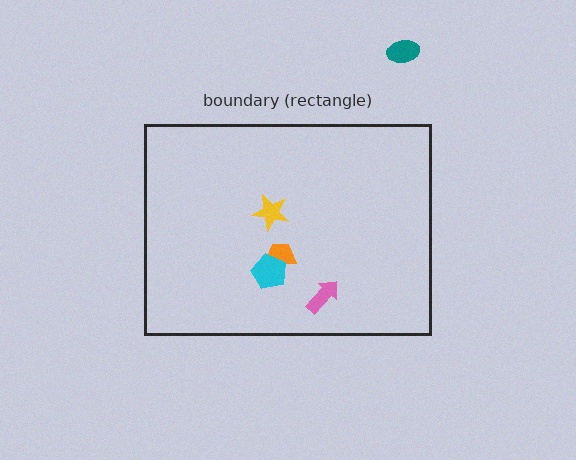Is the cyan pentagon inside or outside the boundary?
Inside.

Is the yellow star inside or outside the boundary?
Inside.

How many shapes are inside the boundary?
4 inside, 1 outside.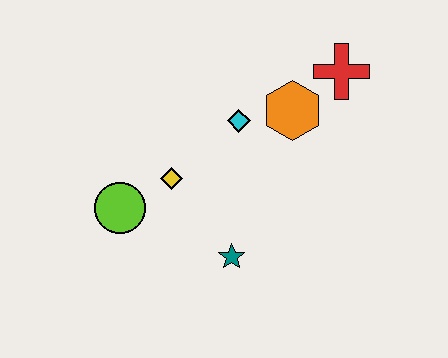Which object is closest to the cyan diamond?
The orange hexagon is closest to the cyan diamond.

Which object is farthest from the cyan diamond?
The lime circle is farthest from the cyan diamond.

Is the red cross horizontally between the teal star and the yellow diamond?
No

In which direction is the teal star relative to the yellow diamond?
The teal star is below the yellow diamond.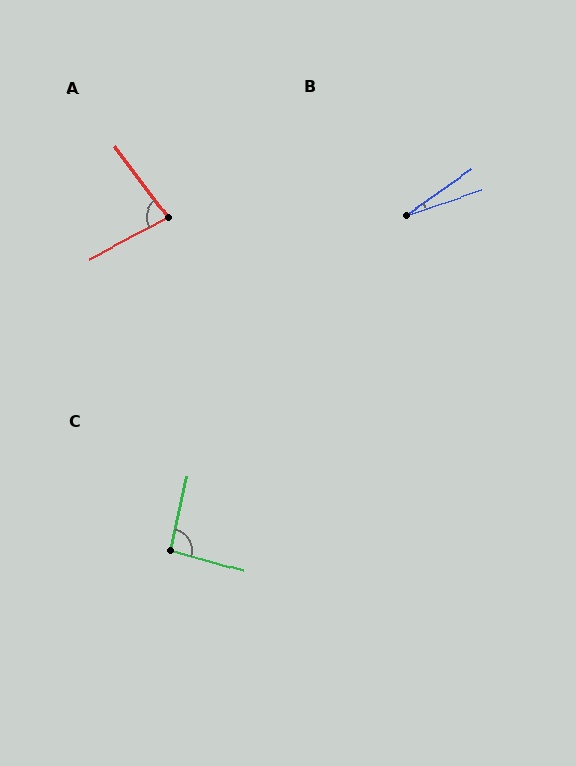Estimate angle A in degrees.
Approximately 81 degrees.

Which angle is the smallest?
B, at approximately 17 degrees.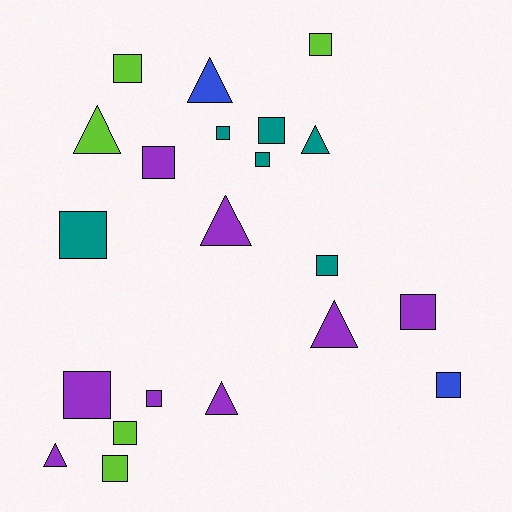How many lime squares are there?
There are 4 lime squares.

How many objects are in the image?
There are 21 objects.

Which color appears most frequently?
Purple, with 8 objects.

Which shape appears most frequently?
Square, with 14 objects.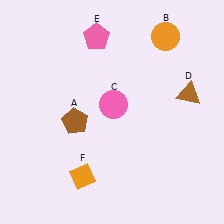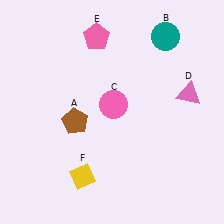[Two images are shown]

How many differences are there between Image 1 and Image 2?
There are 3 differences between the two images.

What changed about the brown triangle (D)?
In Image 1, D is brown. In Image 2, it changed to pink.